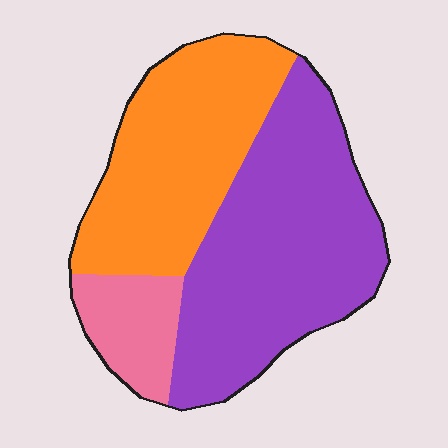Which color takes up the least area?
Pink, at roughly 10%.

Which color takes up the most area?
Purple, at roughly 50%.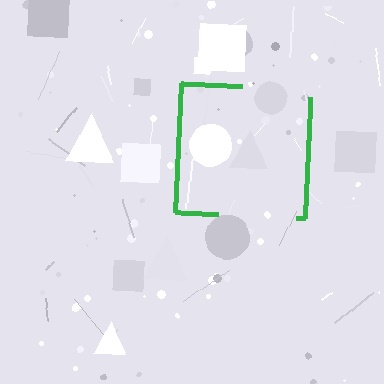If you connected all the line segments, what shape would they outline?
They would outline a square.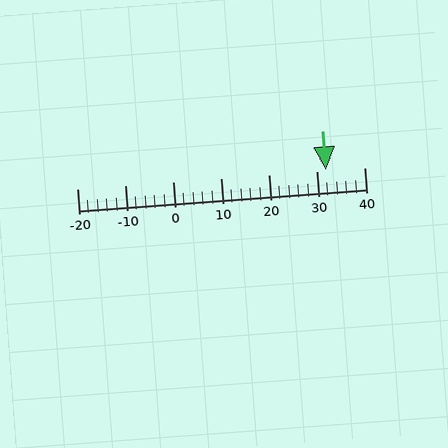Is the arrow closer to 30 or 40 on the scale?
The arrow is closer to 30.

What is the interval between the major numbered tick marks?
The major tick marks are spaced 10 units apart.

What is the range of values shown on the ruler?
The ruler shows values from -20 to 40.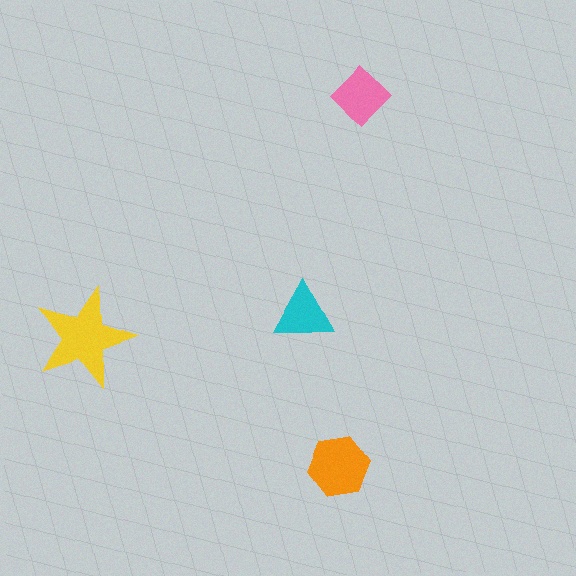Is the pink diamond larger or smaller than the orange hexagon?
Smaller.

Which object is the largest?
The yellow star.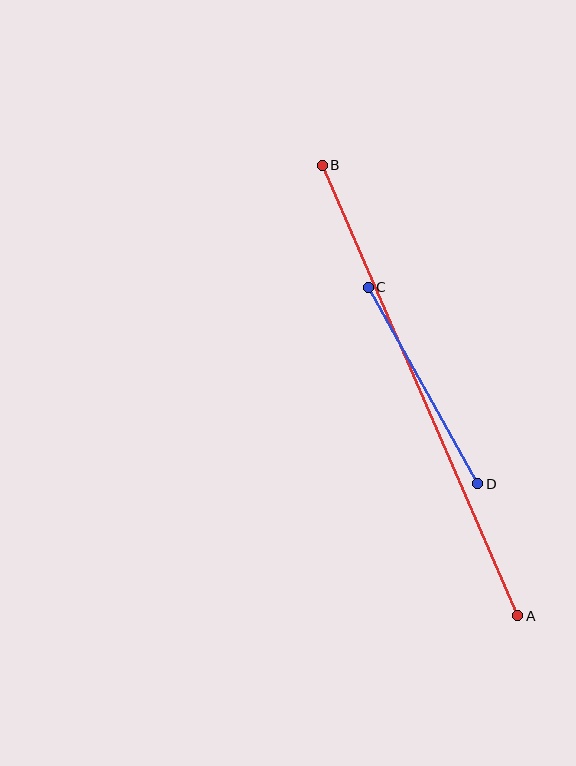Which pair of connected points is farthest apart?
Points A and B are farthest apart.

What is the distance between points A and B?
The distance is approximately 491 pixels.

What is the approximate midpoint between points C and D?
The midpoint is at approximately (423, 386) pixels.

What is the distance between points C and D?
The distance is approximately 225 pixels.